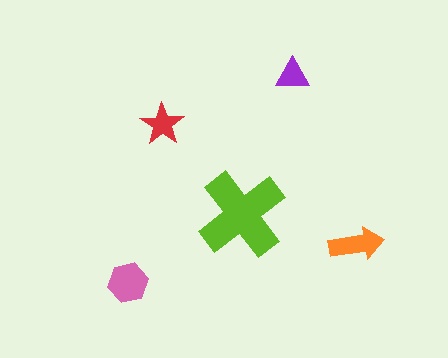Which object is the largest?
The lime cross.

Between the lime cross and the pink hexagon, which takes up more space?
The lime cross.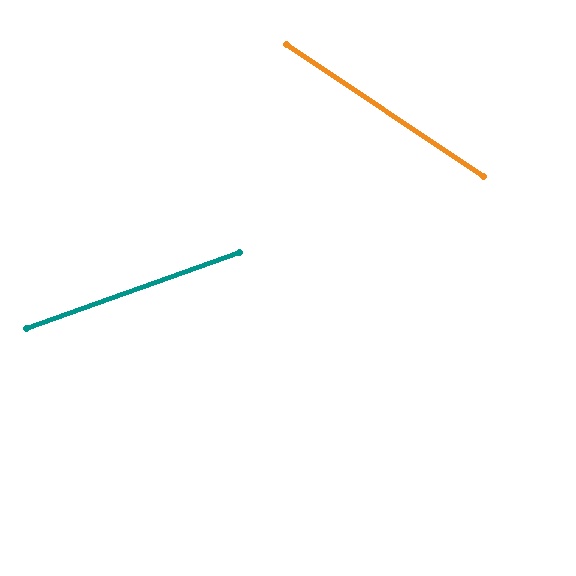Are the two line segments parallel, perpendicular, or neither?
Neither parallel nor perpendicular — they differ by about 53°.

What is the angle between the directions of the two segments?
Approximately 53 degrees.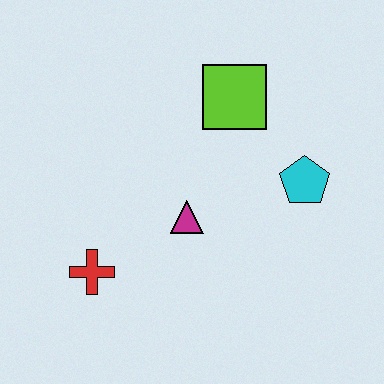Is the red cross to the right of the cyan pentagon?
No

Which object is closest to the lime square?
The cyan pentagon is closest to the lime square.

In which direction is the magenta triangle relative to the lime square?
The magenta triangle is below the lime square.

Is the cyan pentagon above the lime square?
No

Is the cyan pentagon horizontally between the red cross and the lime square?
No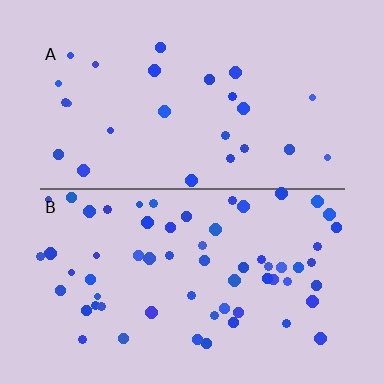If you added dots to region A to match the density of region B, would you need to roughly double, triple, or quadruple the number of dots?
Approximately double.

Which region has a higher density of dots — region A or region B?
B (the bottom).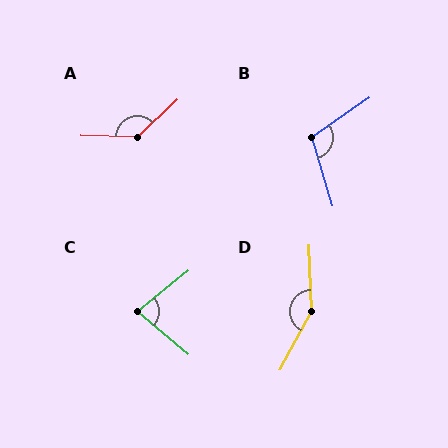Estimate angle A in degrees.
Approximately 136 degrees.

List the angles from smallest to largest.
C (79°), B (108°), A (136°), D (149°).